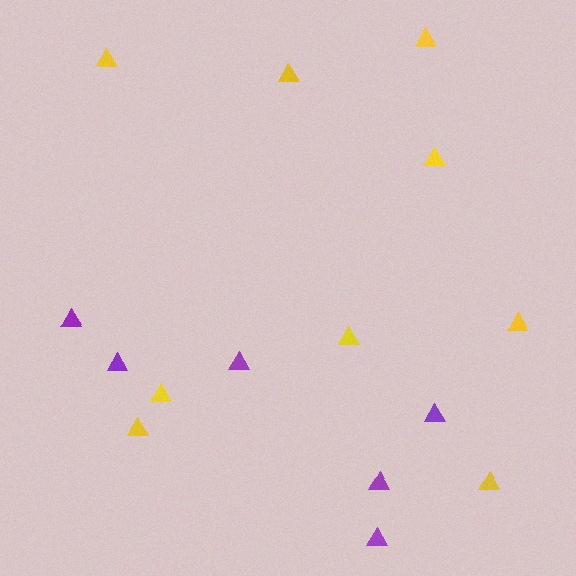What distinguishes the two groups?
There are 2 groups: one group of yellow triangles (9) and one group of purple triangles (6).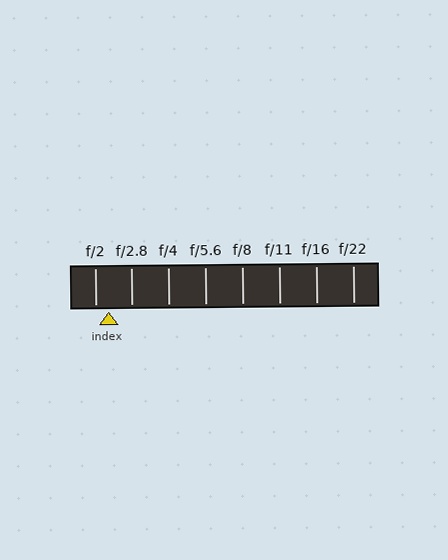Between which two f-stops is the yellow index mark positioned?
The index mark is between f/2 and f/2.8.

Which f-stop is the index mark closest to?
The index mark is closest to f/2.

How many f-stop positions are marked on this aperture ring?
There are 8 f-stop positions marked.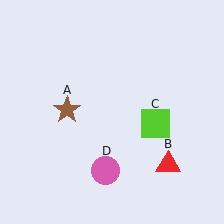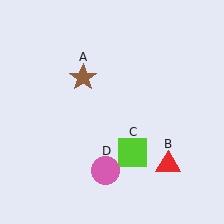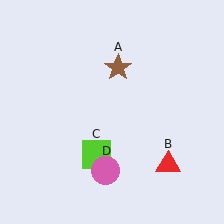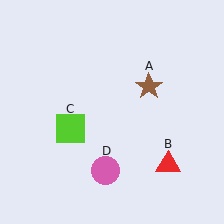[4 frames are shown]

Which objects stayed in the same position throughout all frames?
Red triangle (object B) and pink circle (object D) remained stationary.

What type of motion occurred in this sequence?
The brown star (object A), lime square (object C) rotated clockwise around the center of the scene.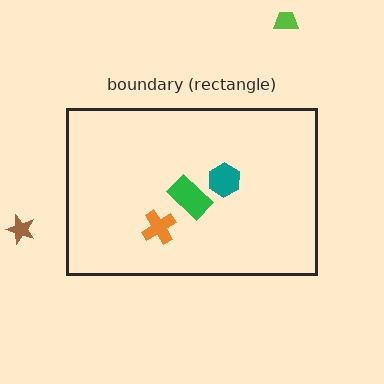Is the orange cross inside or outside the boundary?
Inside.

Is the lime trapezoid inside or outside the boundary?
Outside.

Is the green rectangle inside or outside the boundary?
Inside.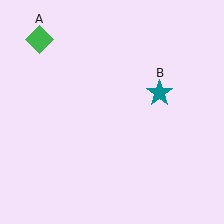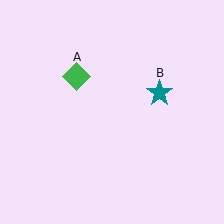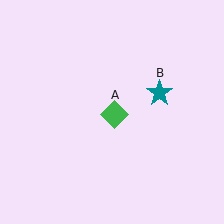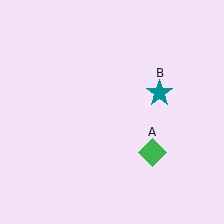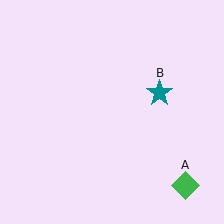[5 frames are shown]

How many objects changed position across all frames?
1 object changed position: green diamond (object A).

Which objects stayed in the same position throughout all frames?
Teal star (object B) remained stationary.